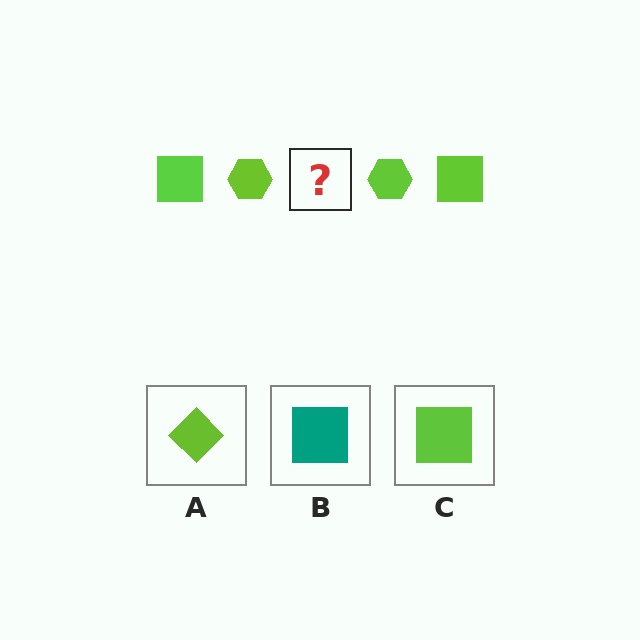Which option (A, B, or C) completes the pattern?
C.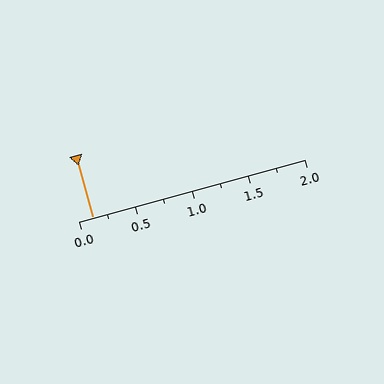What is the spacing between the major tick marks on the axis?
The major ticks are spaced 0.5 apart.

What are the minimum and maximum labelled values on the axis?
The axis runs from 0.0 to 2.0.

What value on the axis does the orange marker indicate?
The marker indicates approximately 0.12.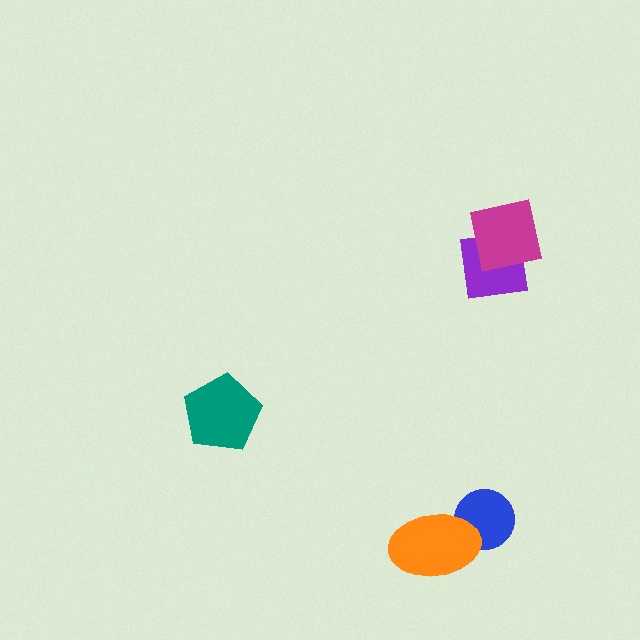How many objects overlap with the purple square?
1 object overlaps with the purple square.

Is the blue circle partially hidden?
Yes, it is partially covered by another shape.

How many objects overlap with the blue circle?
1 object overlaps with the blue circle.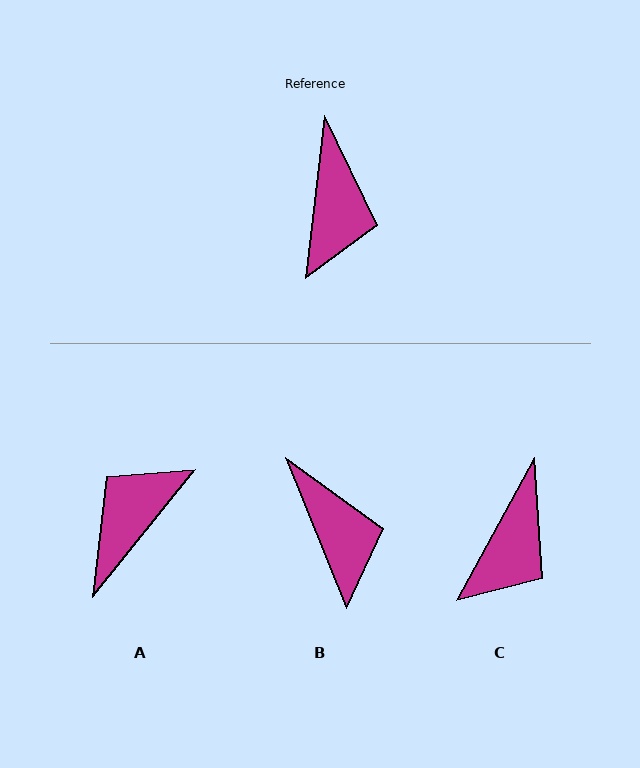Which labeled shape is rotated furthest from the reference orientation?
A, about 148 degrees away.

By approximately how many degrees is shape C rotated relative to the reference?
Approximately 22 degrees clockwise.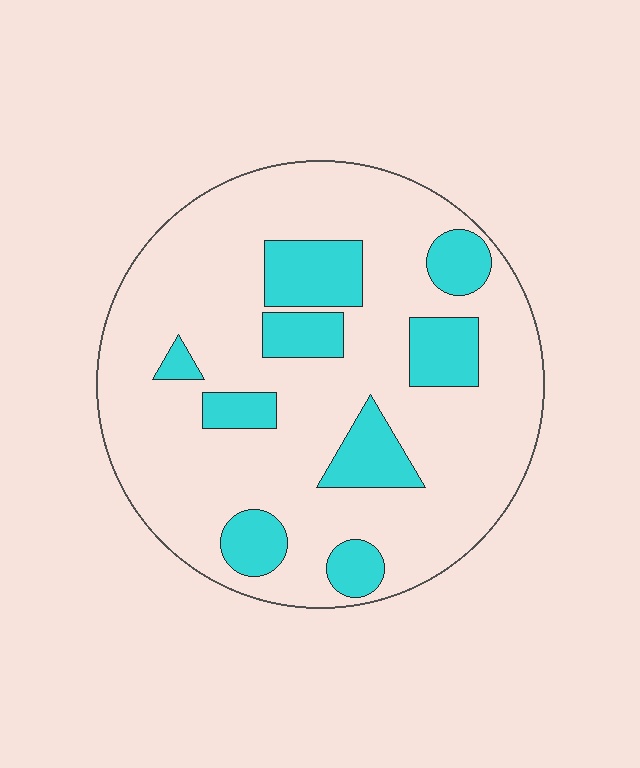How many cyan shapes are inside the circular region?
9.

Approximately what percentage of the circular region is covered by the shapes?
Approximately 20%.